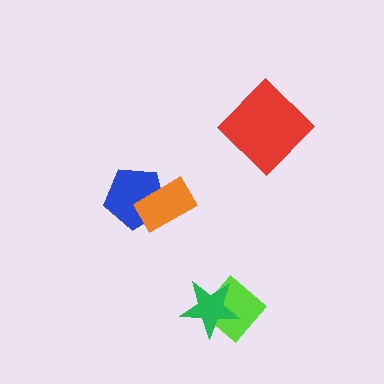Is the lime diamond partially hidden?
Yes, it is partially covered by another shape.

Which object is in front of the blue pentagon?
The orange rectangle is in front of the blue pentagon.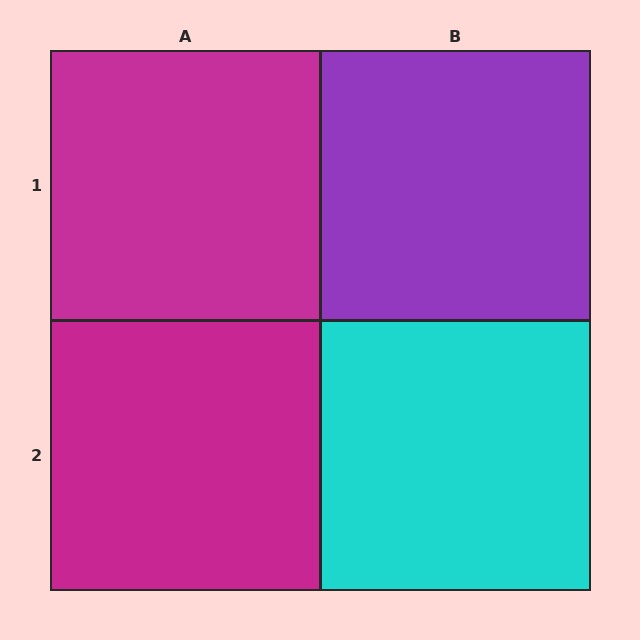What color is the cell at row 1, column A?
Magenta.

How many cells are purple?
1 cell is purple.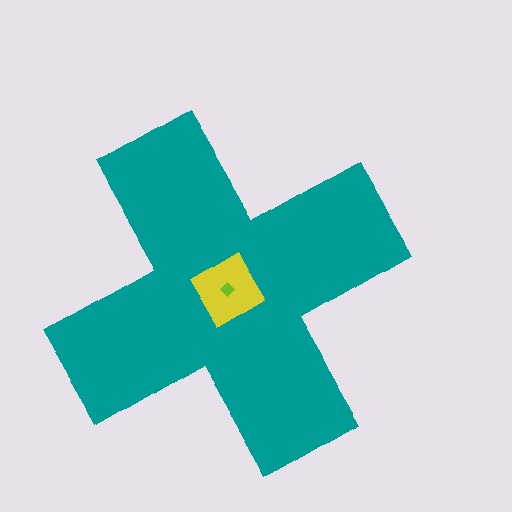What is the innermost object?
The lime diamond.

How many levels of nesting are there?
3.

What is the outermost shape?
The teal cross.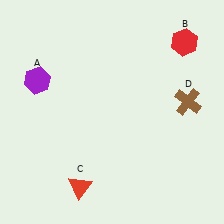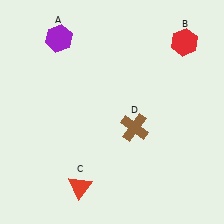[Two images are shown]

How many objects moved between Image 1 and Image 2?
2 objects moved between the two images.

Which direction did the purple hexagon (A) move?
The purple hexagon (A) moved up.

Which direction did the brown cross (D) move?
The brown cross (D) moved left.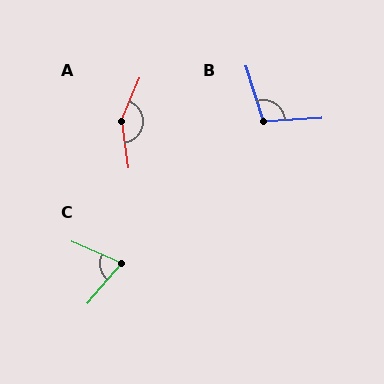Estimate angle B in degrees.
Approximately 104 degrees.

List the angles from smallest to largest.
C (73°), B (104°), A (148°).